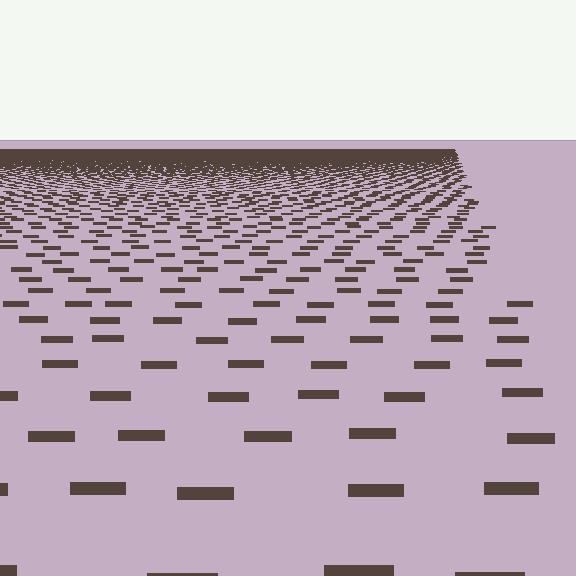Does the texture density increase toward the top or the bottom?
Density increases toward the top.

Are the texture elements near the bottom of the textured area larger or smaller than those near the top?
Larger. Near the bottom, elements are closer to the viewer and appear at a bigger on-screen size.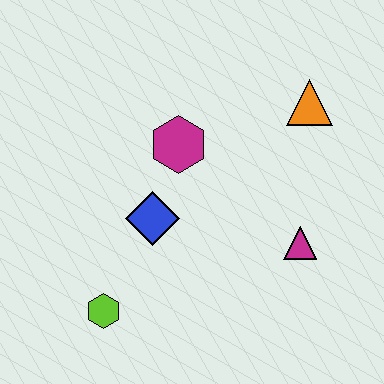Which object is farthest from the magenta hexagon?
The lime hexagon is farthest from the magenta hexagon.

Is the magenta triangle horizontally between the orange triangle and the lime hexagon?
Yes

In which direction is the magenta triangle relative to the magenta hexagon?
The magenta triangle is to the right of the magenta hexagon.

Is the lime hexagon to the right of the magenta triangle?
No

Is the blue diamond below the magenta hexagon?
Yes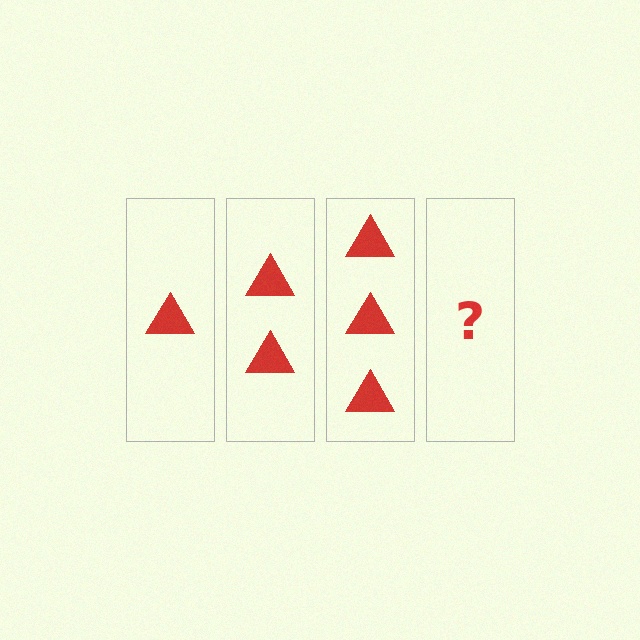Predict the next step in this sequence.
The next step is 4 triangles.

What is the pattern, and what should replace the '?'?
The pattern is that each step adds one more triangle. The '?' should be 4 triangles.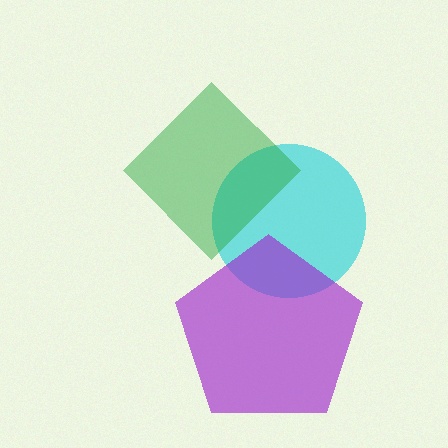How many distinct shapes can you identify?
There are 3 distinct shapes: a cyan circle, a purple pentagon, a green diamond.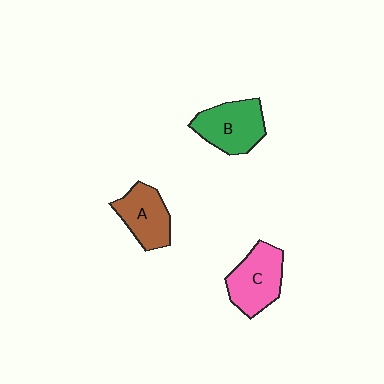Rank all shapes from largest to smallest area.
From largest to smallest: B (green), C (pink), A (brown).